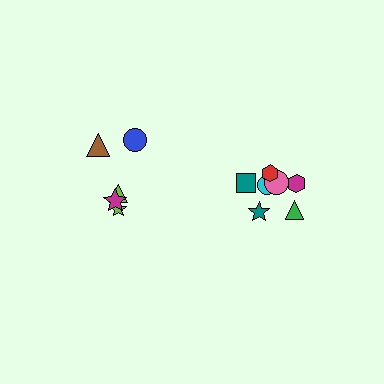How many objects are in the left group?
There are 5 objects.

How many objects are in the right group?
There are 7 objects.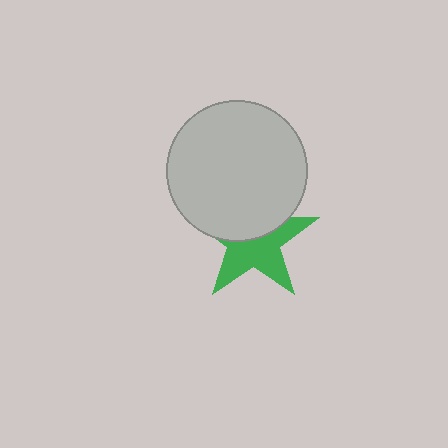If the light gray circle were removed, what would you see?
You would see the complete green star.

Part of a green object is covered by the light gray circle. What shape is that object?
It is a star.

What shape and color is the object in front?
The object in front is a light gray circle.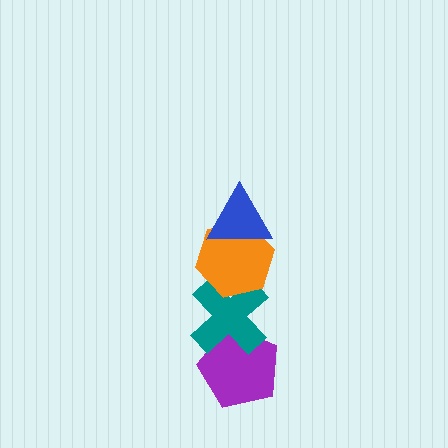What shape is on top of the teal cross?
The orange hexagon is on top of the teal cross.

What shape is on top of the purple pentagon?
The teal cross is on top of the purple pentagon.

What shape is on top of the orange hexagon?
The blue triangle is on top of the orange hexagon.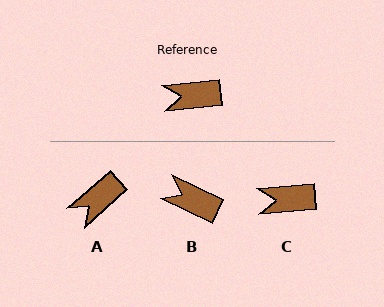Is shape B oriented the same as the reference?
No, it is off by about 30 degrees.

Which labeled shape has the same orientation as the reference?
C.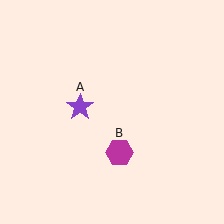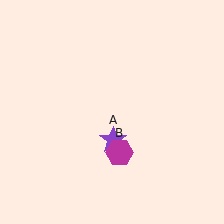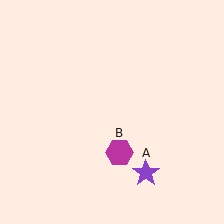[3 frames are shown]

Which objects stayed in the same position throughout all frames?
Magenta hexagon (object B) remained stationary.